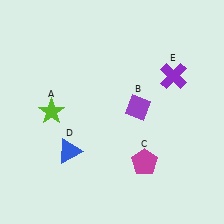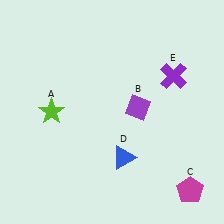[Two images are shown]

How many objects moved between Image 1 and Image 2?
2 objects moved between the two images.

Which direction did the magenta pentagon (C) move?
The magenta pentagon (C) moved right.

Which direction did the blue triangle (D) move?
The blue triangle (D) moved right.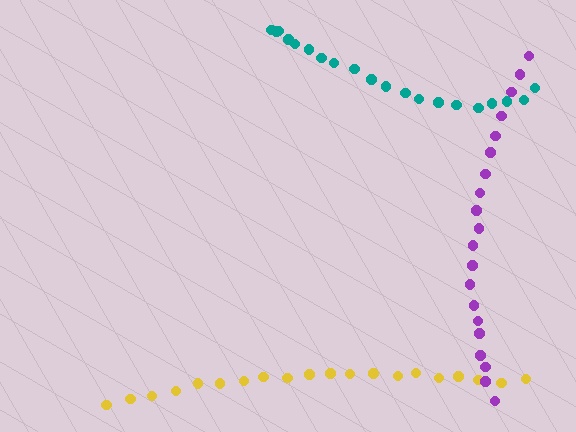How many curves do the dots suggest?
There are 3 distinct paths.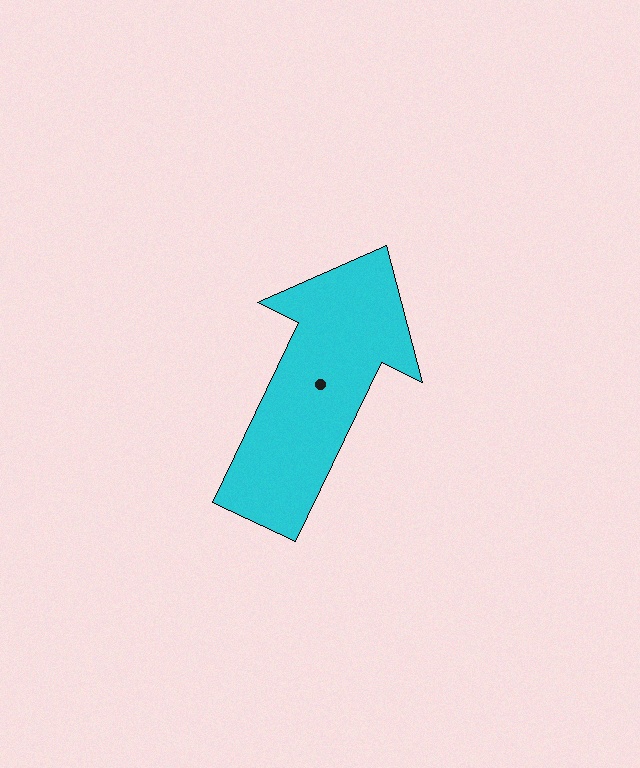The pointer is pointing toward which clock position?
Roughly 1 o'clock.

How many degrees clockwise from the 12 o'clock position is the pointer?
Approximately 26 degrees.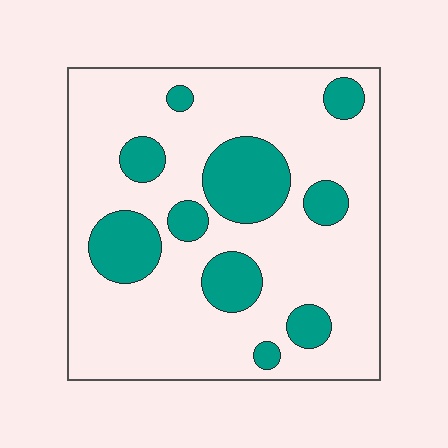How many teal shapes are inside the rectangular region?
10.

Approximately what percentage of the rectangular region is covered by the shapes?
Approximately 25%.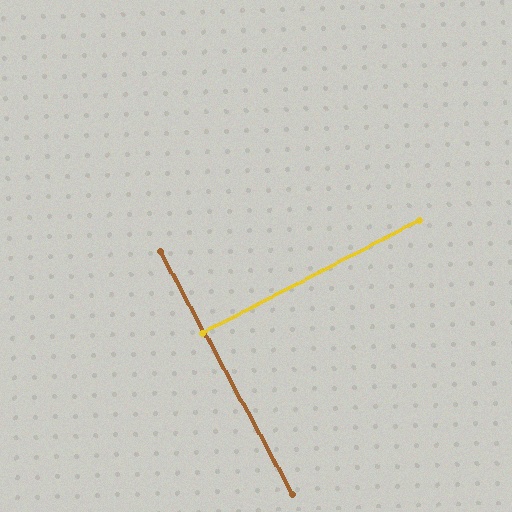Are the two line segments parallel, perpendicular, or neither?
Perpendicular — they meet at approximately 89°.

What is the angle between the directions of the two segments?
Approximately 89 degrees.